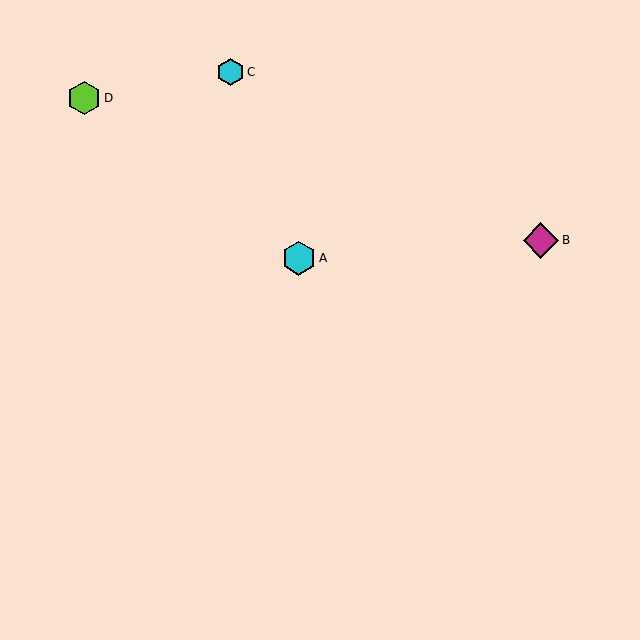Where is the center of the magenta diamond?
The center of the magenta diamond is at (541, 240).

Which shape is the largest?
The magenta diamond (labeled B) is the largest.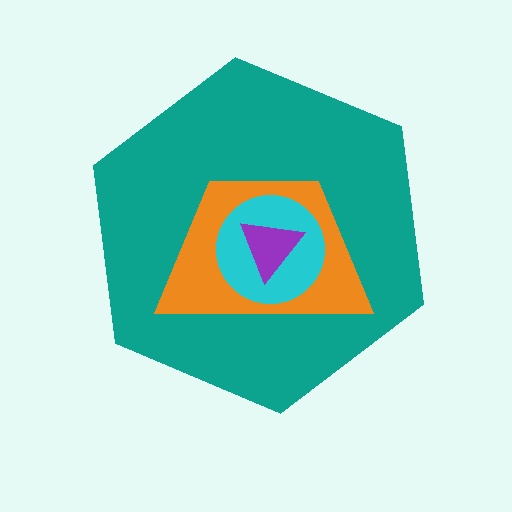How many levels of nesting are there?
4.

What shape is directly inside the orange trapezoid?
The cyan circle.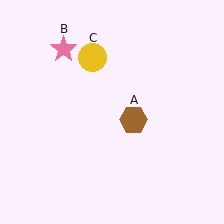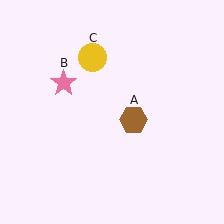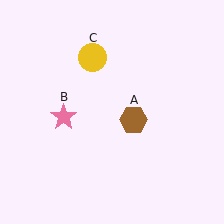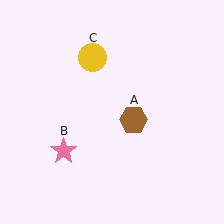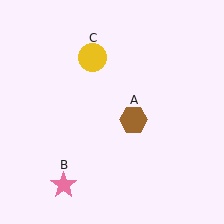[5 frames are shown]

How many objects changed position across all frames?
1 object changed position: pink star (object B).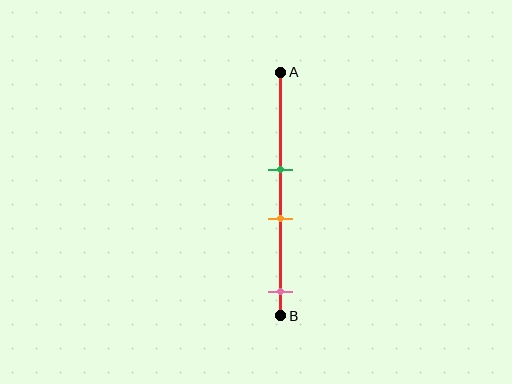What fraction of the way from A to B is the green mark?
The green mark is approximately 40% (0.4) of the way from A to B.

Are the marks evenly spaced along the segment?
No, the marks are not evenly spaced.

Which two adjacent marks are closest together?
The green and orange marks are the closest adjacent pair.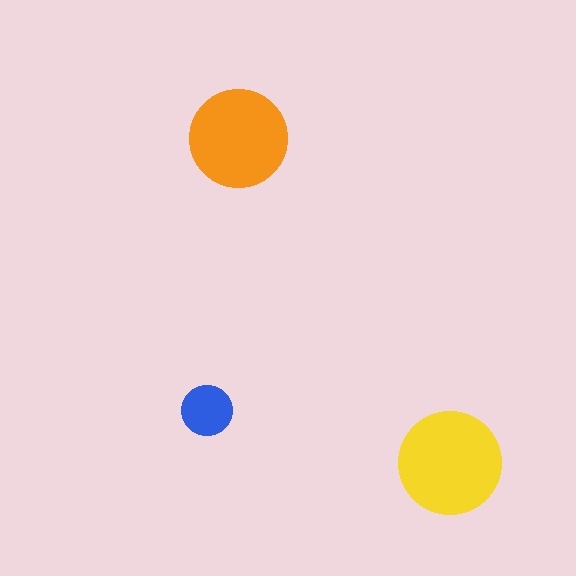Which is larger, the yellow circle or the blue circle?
The yellow one.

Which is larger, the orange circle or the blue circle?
The orange one.